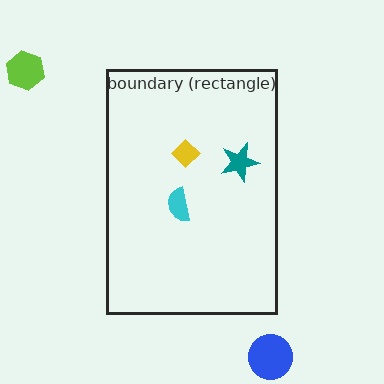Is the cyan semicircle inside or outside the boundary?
Inside.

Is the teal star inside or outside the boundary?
Inside.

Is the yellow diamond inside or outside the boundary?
Inside.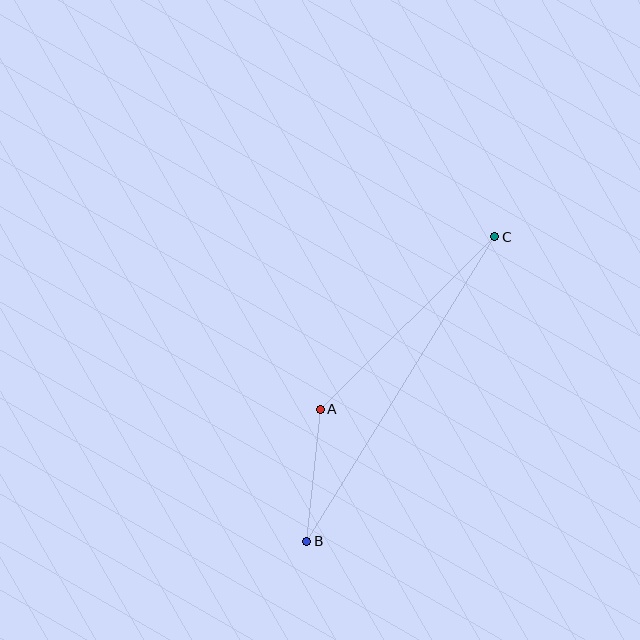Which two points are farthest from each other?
Points B and C are farthest from each other.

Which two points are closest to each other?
Points A and B are closest to each other.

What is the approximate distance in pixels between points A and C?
The distance between A and C is approximately 245 pixels.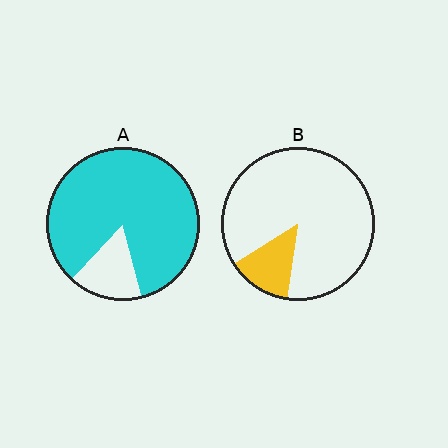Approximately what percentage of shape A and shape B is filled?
A is approximately 85% and B is approximately 15%.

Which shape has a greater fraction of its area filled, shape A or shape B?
Shape A.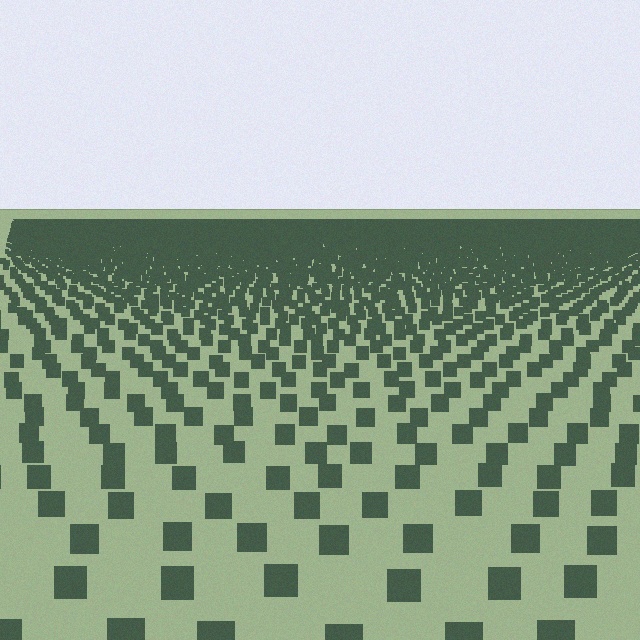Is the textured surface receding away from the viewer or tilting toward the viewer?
The surface is receding away from the viewer. Texture elements get smaller and denser toward the top.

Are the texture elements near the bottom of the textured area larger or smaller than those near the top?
Larger. Near the bottom, elements are closer to the viewer and appear at a bigger on-screen size.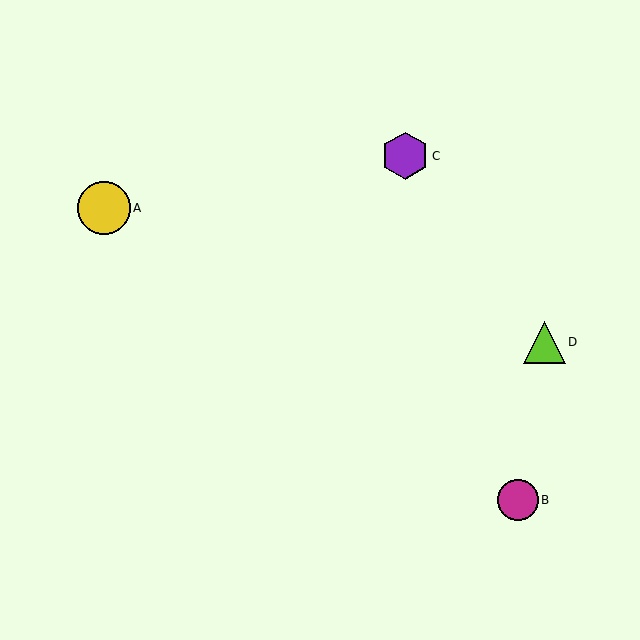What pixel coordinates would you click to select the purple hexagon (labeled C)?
Click at (405, 156) to select the purple hexagon C.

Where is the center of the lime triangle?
The center of the lime triangle is at (544, 342).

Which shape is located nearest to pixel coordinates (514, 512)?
The magenta circle (labeled B) at (518, 500) is nearest to that location.